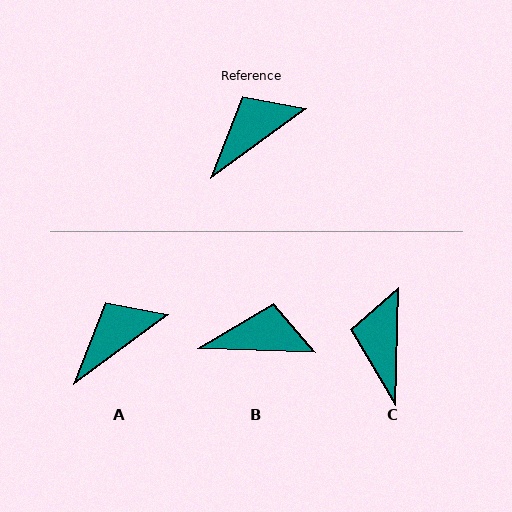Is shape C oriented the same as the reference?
No, it is off by about 52 degrees.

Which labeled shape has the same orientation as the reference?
A.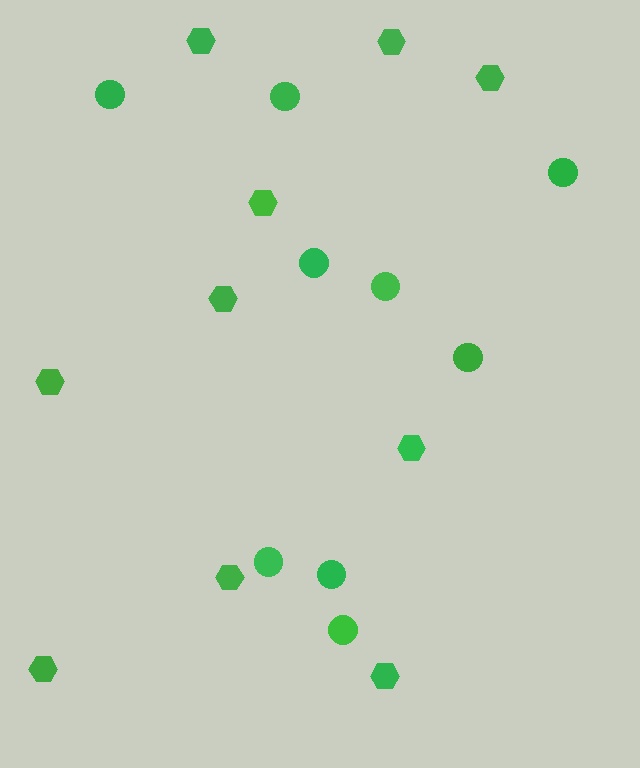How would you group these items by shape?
There are 2 groups: one group of hexagons (10) and one group of circles (9).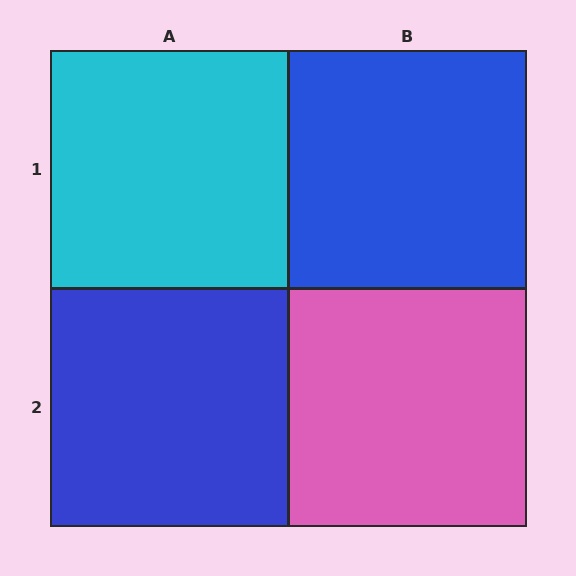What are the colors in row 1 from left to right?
Cyan, blue.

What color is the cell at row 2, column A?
Blue.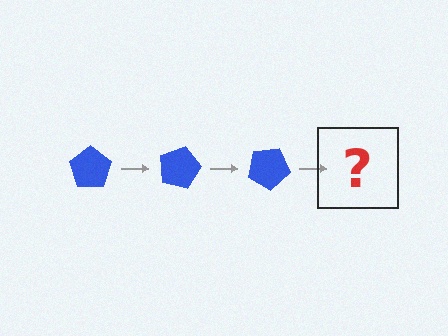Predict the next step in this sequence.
The next step is a blue pentagon rotated 45 degrees.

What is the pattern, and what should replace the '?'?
The pattern is that the pentagon rotates 15 degrees each step. The '?' should be a blue pentagon rotated 45 degrees.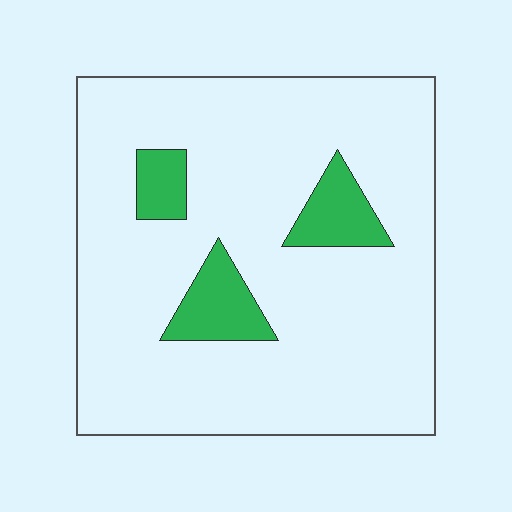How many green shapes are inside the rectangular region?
3.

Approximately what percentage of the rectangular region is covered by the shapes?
Approximately 10%.